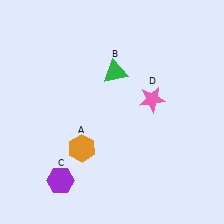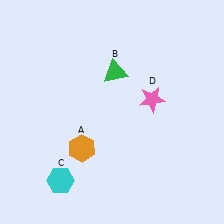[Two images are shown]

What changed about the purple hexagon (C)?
In Image 1, C is purple. In Image 2, it changed to cyan.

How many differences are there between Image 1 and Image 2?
There is 1 difference between the two images.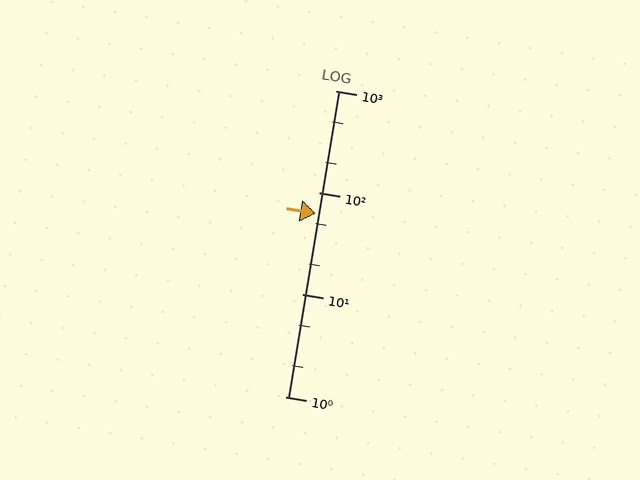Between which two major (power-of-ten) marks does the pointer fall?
The pointer is between 10 and 100.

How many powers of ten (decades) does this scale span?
The scale spans 3 decades, from 1 to 1000.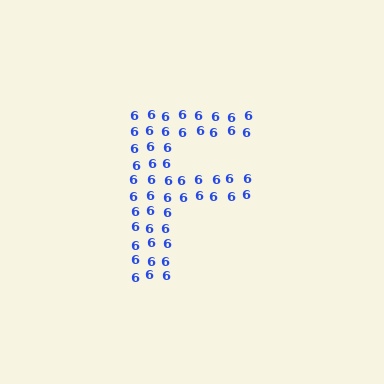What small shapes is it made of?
It is made of small digit 6's.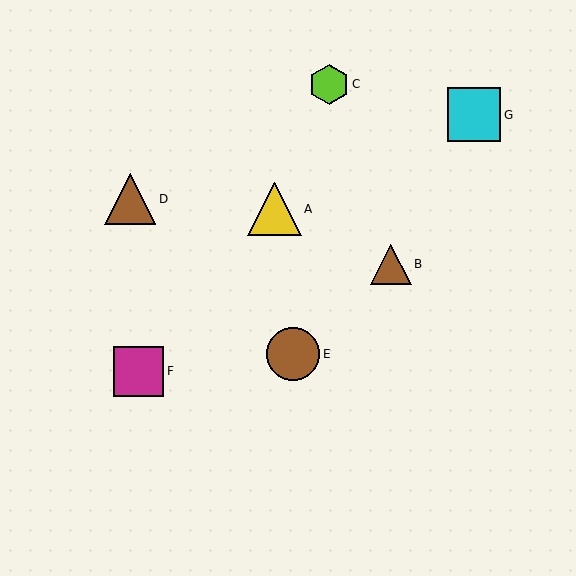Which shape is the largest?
The cyan square (labeled G) is the largest.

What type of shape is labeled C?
Shape C is a lime hexagon.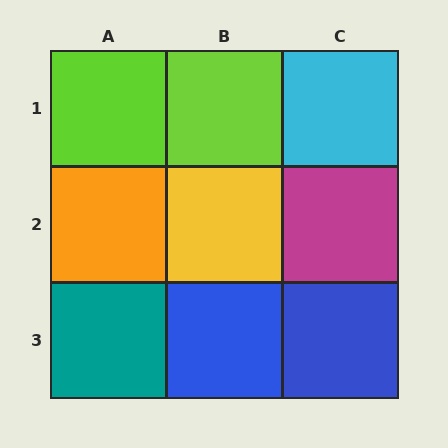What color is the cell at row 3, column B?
Blue.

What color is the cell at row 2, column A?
Orange.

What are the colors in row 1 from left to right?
Lime, lime, cyan.